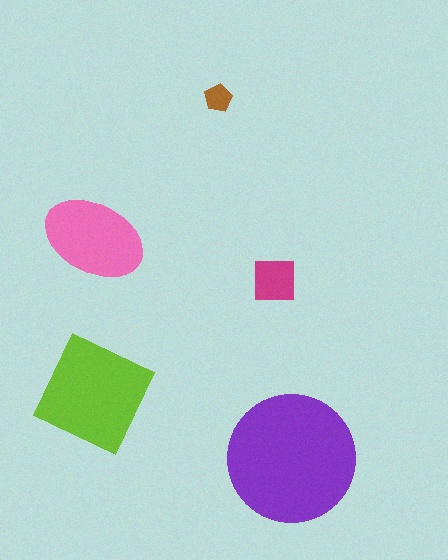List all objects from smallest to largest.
The brown pentagon, the magenta square, the pink ellipse, the lime diamond, the purple circle.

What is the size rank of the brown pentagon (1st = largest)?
5th.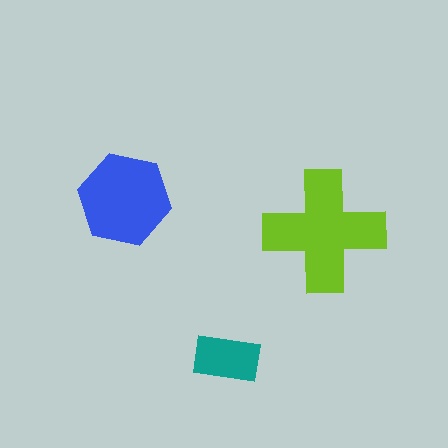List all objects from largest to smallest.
The lime cross, the blue hexagon, the teal rectangle.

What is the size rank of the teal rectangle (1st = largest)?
3rd.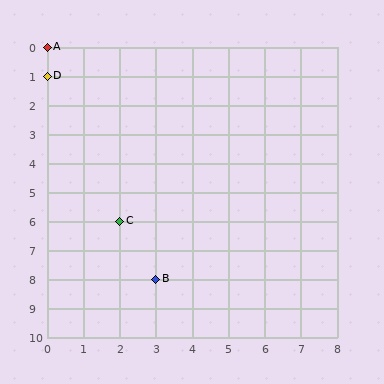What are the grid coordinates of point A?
Point A is at grid coordinates (0, 0).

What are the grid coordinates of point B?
Point B is at grid coordinates (3, 8).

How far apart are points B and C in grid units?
Points B and C are 1 column and 2 rows apart (about 2.2 grid units diagonally).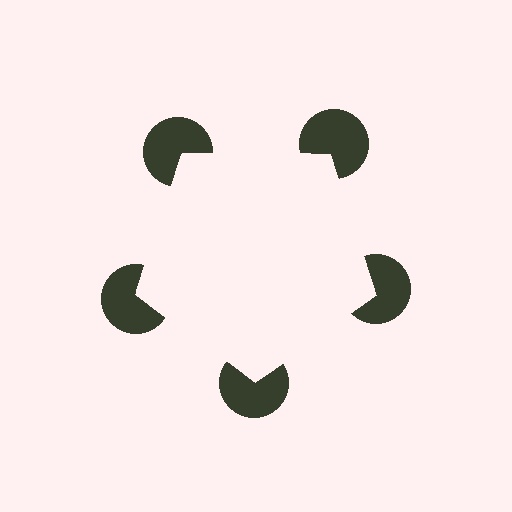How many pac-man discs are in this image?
There are 5 — one at each vertex of the illusory pentagon.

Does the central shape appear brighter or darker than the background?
It typically appears slightly brighter than the background, even though no actual brightness change is drawn.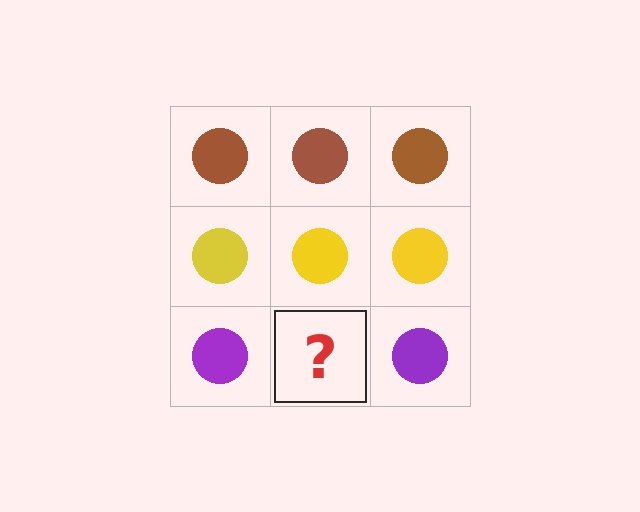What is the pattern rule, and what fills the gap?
The rule is that each row has a consistent color. The gap should be filled with a purple circle.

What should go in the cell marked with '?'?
The missing cell should contain a purple circle.